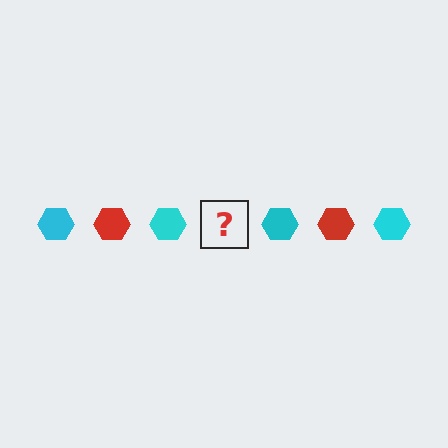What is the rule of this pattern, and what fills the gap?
The rule is that the pattern cycles through cyan, red hexagons. The gap should be filled with a red hexagon.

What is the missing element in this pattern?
The missing element is a red hexagon.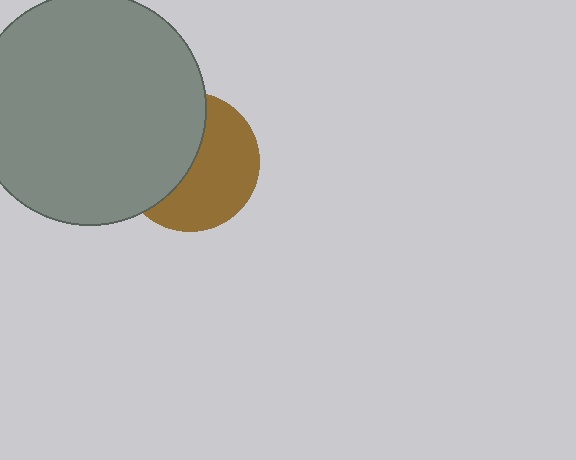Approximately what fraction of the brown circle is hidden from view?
Roughly 47% of the brown circle is hidden behind the gray circle.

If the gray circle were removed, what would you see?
You would see the complete brown circle.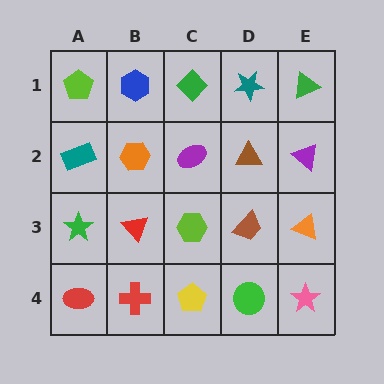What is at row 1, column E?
A green triangle.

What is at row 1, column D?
A teal star.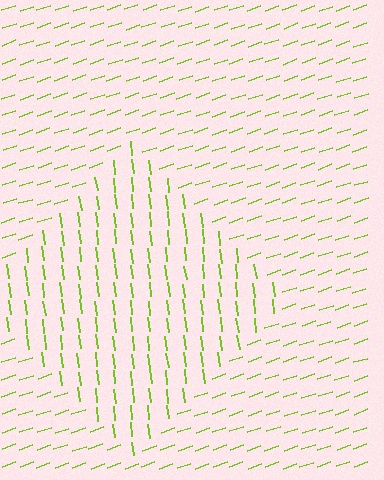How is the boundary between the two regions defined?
The boundary is defined purely by a change in line orientation (approximately 78 degrees difference). All lines are the same color and thickness.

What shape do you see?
I see a diamond.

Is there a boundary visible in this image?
Yes, there is a texture boundary formed by a change in line orientation.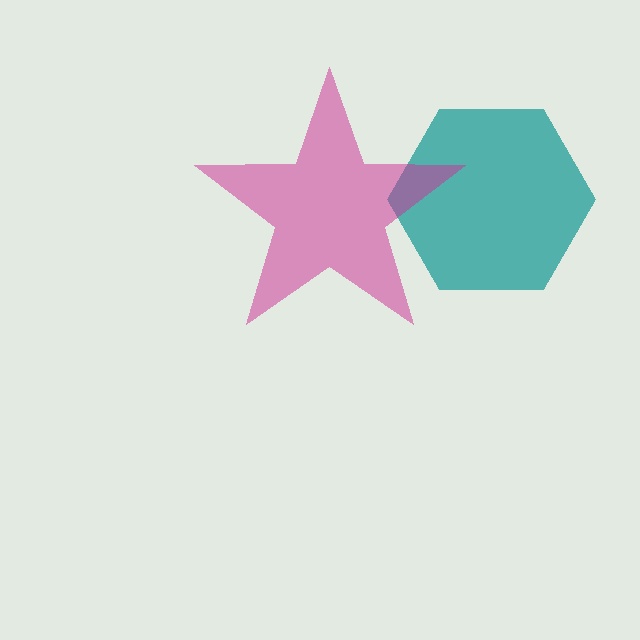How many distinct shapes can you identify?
There are 2 distinct shapes: a teal hexagon, a magenta star.